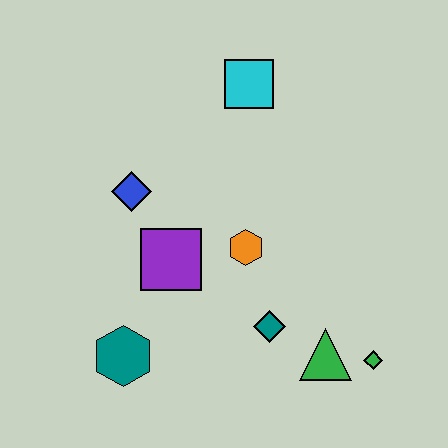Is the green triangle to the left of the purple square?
No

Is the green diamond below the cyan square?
Yes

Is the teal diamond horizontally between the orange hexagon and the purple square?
No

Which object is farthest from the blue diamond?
The green diamond is farthest from the blue diamond.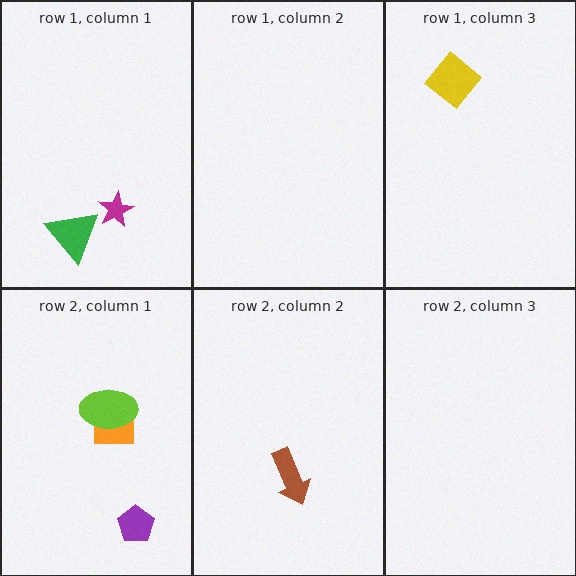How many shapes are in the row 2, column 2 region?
1.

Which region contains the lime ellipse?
The row 2, column 1 region.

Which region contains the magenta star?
The row 1, column 1 region.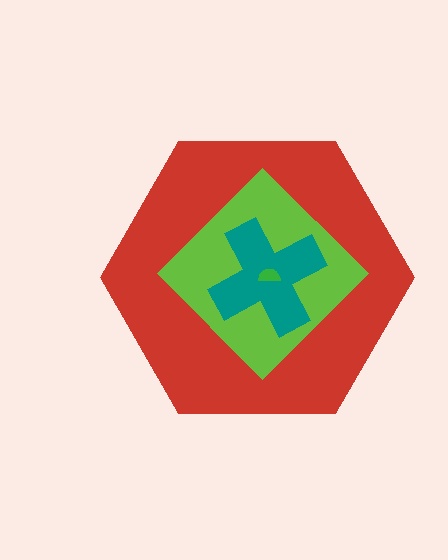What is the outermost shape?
The red hexagon.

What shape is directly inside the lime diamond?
The teal cross.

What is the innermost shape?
The green semicircle.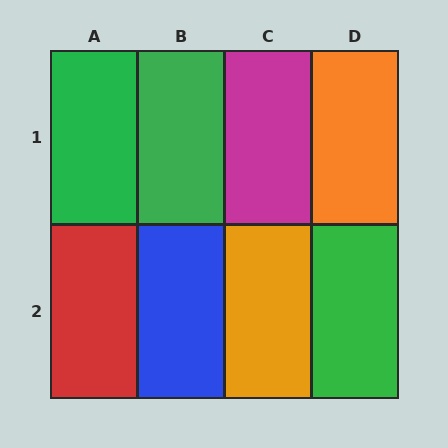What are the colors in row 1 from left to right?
Green, green, magenta, orange.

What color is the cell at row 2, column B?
Blue.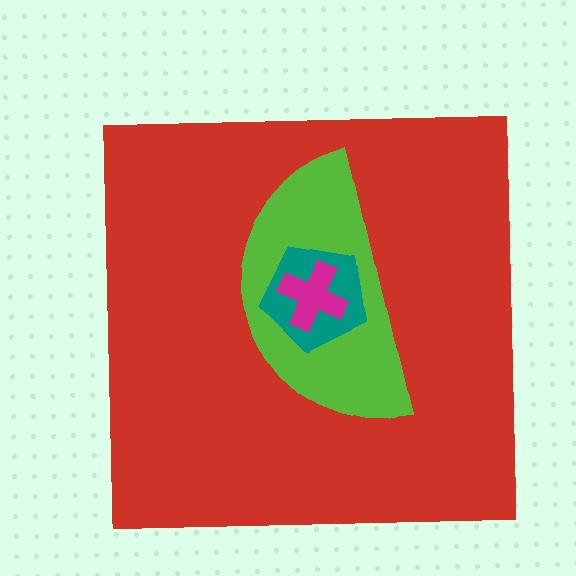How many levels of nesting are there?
4.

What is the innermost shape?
The magenta cross.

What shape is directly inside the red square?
The lime semicircle.